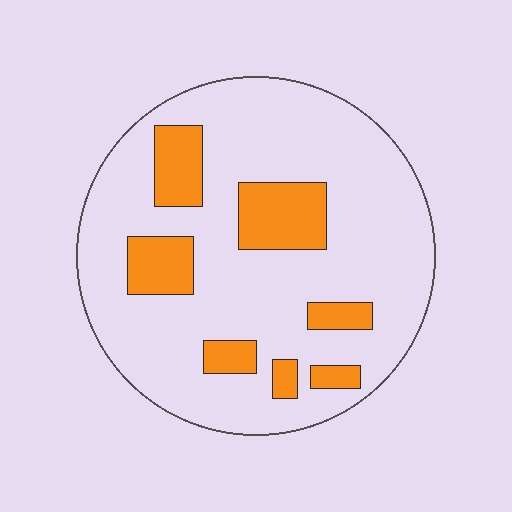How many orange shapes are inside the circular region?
7.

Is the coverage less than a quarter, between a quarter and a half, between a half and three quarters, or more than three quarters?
Less than a quarter.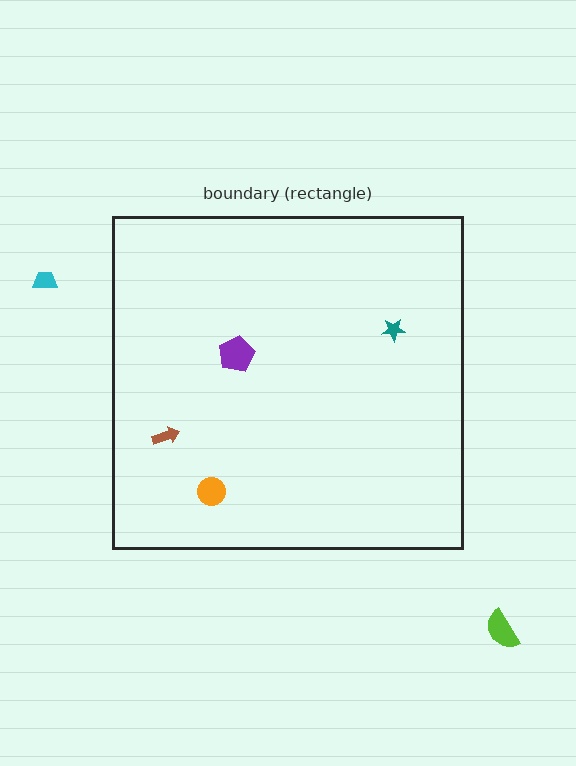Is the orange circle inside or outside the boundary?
Inside.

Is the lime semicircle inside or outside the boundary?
Outside.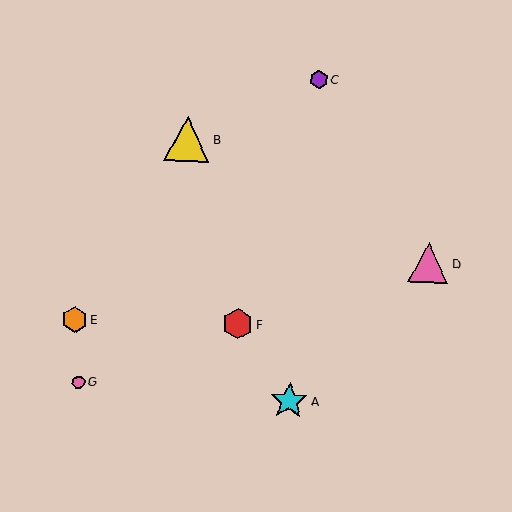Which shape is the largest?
The yellow triangle (labeled B) is the largest.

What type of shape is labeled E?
Shape E is an orange hexagon.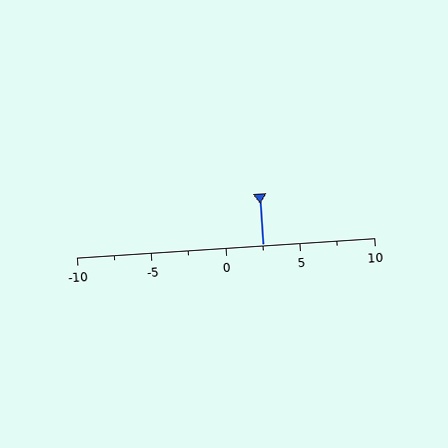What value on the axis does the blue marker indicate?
The marker indicates approximately 2.5.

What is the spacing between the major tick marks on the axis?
The major ticks are spaced 5 apart.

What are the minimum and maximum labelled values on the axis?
The axis runs from -10 to 10.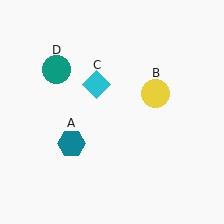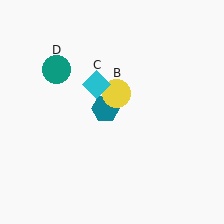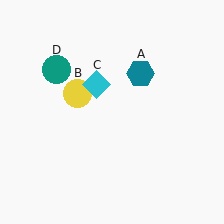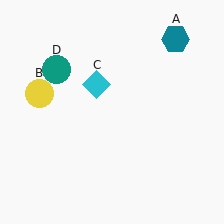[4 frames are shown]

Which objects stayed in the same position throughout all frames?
Cyan diamond (object C) and teal circle (object D) remained stationary.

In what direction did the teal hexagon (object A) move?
The teal hexagon (object A) moved up and to the right.